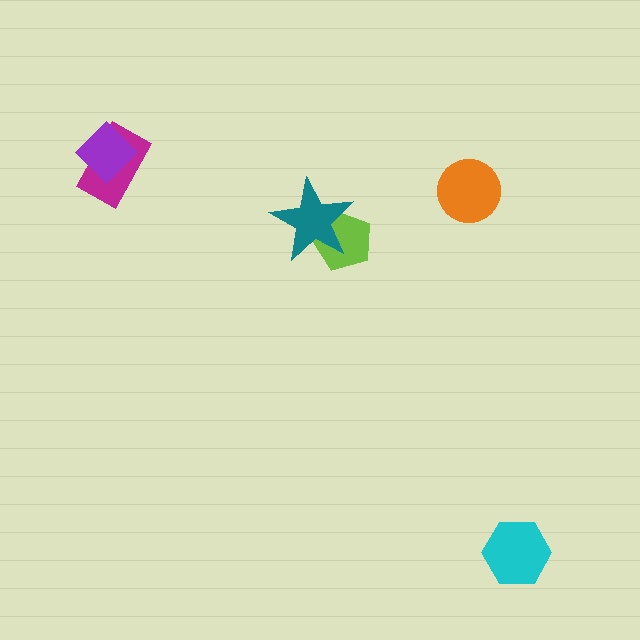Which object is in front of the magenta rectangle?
The purple diamond is in front of the magenta rectangle.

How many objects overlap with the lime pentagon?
1 object overlaps with the lime pentagon.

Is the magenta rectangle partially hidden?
Yes, it is partially covered by another shape.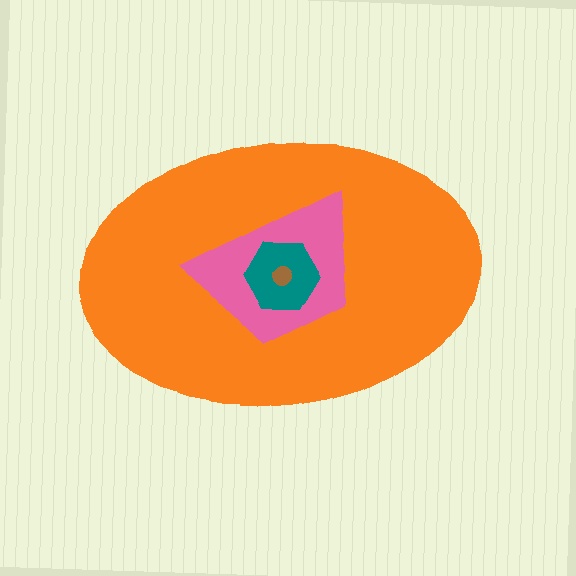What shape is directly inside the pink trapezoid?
The teal hexagon.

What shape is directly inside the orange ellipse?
The pink trapezoid.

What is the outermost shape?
The orange ellipse.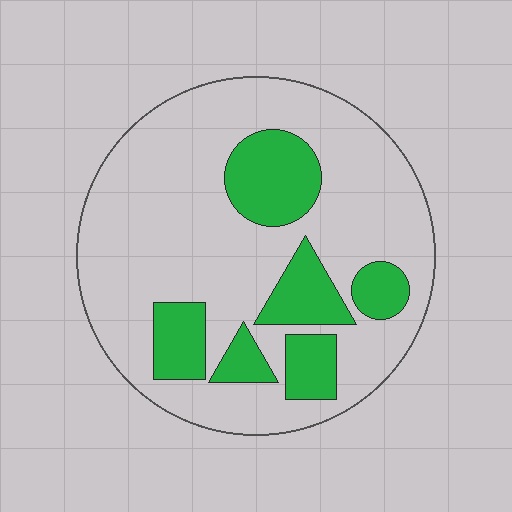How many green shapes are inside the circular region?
6.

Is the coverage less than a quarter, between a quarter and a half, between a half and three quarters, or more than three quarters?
Less than a quarter.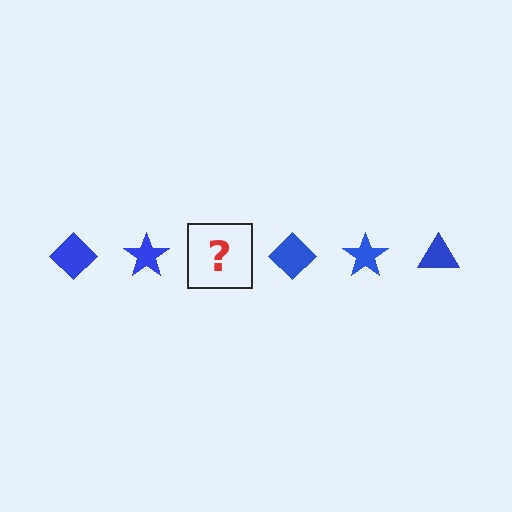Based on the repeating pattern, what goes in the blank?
The blank should be a blue triangle.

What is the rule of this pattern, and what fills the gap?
The rule is that the pattern cycles through diamond, star, triangle shapes in blue. The gap should be filled with a blue triangle.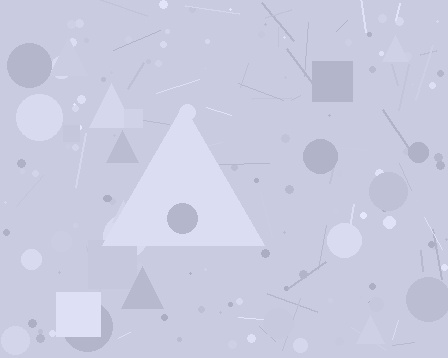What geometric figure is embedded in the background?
A triangle is embedded in the background.